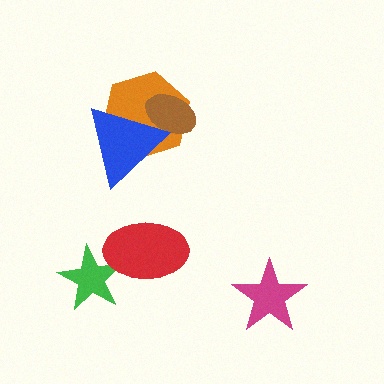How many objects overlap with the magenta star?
0 objects overlap with the magenta star.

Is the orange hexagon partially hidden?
Yes, it is partially covered by another shape.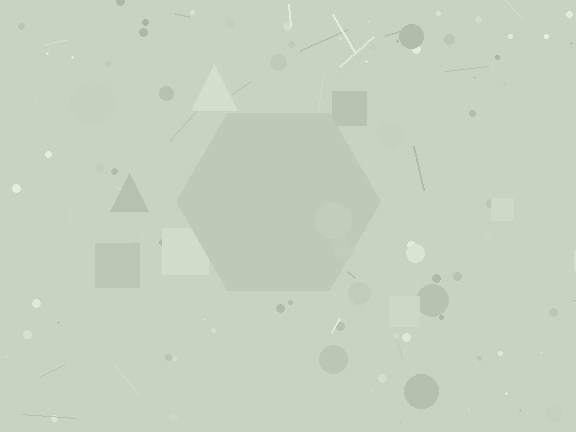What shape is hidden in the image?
A hexagon is hidden in the image.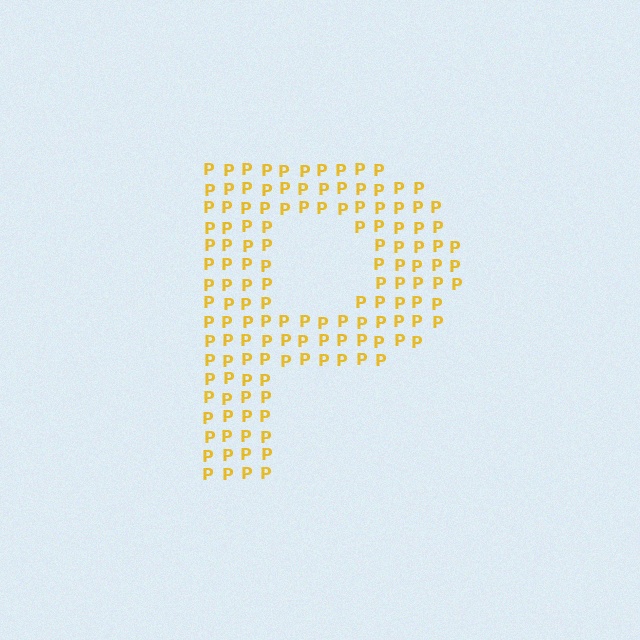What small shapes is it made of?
It is made of small letter P's.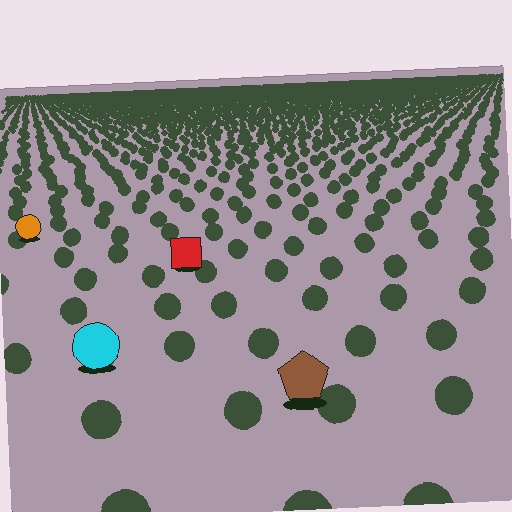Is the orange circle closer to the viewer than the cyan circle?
No. The cyan circle is closer — you can tell from the texture gradient: the ground texture is coarser near it.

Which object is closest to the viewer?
The brown pentagon is closest. The texture marks near it are larger and more spread out.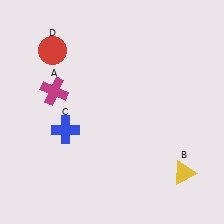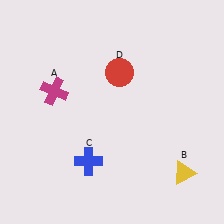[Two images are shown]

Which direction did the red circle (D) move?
The red circle (D) moved right.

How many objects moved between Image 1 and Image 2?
2 objects moved between the two images.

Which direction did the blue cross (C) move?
The blue cross (C) moved down.